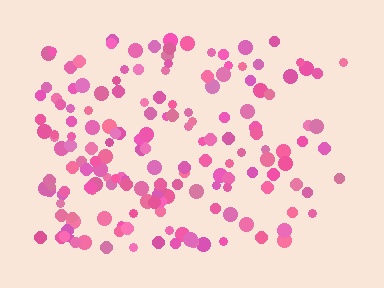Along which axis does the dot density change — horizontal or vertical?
Horizontal.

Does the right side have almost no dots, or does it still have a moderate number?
Still a moderate number, just noticeably fewer than the left.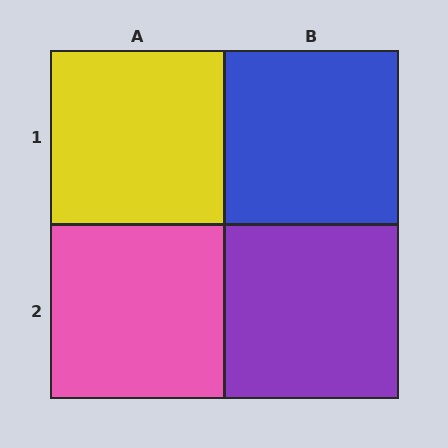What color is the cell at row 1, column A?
Yellow.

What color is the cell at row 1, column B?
Blue.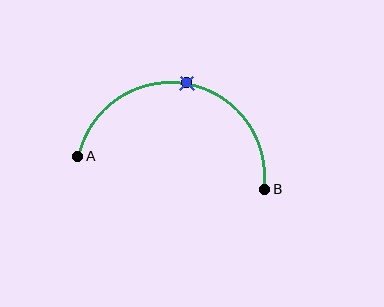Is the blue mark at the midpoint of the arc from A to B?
Yes. The blue mark lies on the arc at equal arc-length from both A and B — it is the arc midpoint.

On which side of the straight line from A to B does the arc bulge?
The arc bulges above the straight line connecting A and B.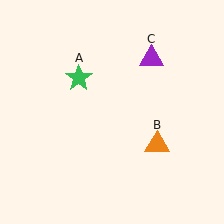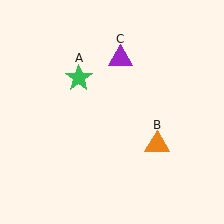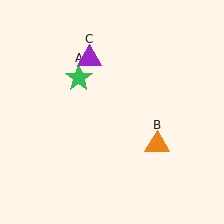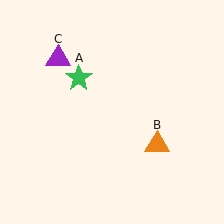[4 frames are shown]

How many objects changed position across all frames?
1 object changed position: purple triangle (object C).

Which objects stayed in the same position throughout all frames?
Green star (object A) and orange triangle (object B) remained stationary.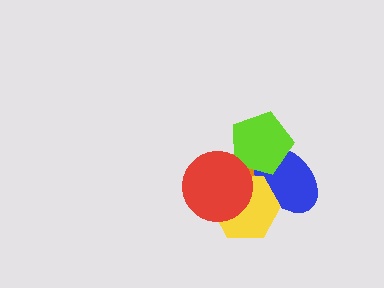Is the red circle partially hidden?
No, no other shape covers it.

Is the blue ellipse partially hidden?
Yes, it is partially covered by another shape.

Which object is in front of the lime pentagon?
The red circle is in front of the lime pentagon.